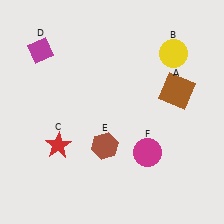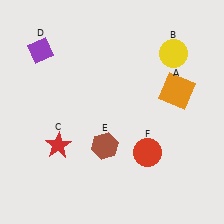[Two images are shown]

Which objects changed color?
A changed from brown to orange. D changed from magenta to purple. F changed from magenta to red.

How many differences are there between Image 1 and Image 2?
There are 3 differences between the two images.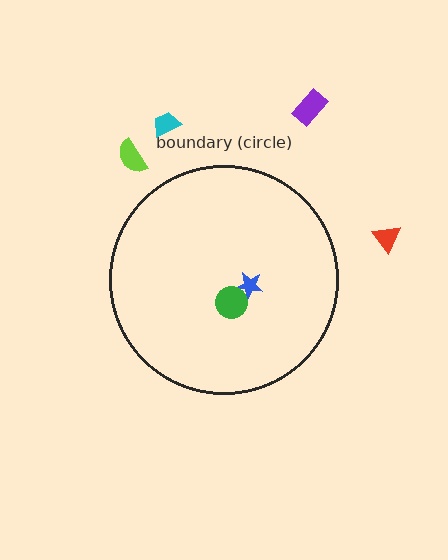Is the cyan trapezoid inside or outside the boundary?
Outside.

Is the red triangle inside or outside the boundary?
Outside.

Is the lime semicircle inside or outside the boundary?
Outside.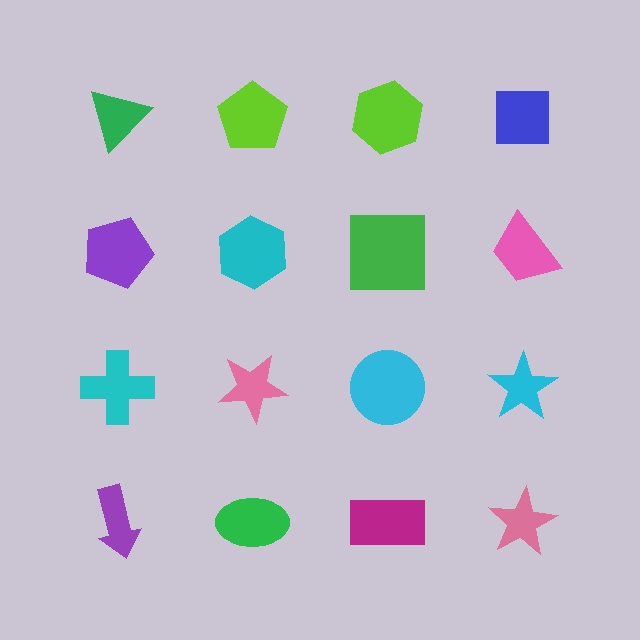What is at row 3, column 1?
A cyan cross.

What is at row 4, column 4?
A pink star.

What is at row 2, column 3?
A green square.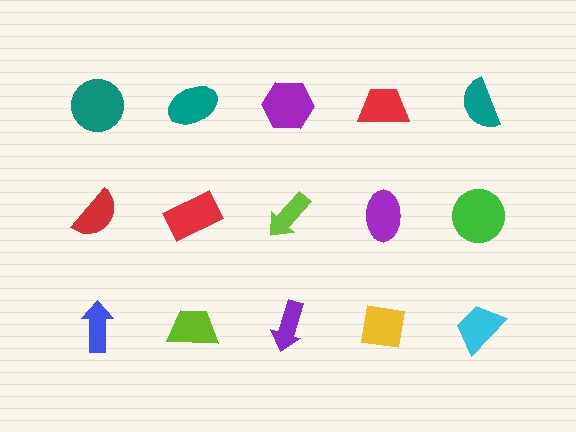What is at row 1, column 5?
A teal semicircle.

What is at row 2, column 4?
A purple ellipse.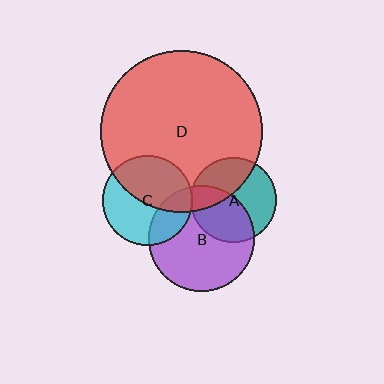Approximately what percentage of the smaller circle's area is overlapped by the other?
Approximately 35%.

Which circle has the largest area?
Circle D (red).